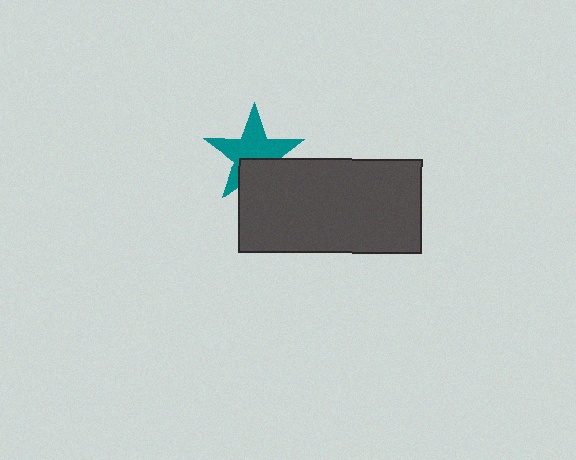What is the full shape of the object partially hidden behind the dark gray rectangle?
The partially hidden object is a teal star.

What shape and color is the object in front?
The object in front is a dark gray rectangle.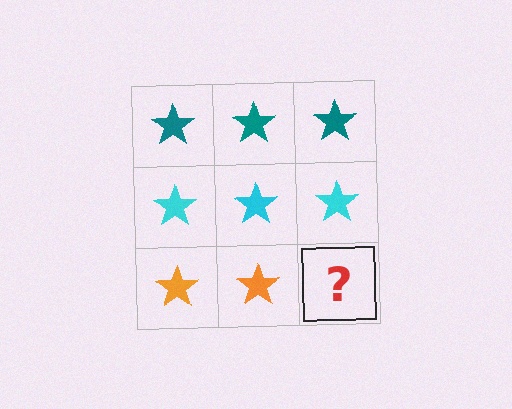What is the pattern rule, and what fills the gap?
The rule is that each row has a consistent color. The gap should be filled with an orange star.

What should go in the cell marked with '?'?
The missing cell should contain an orange star.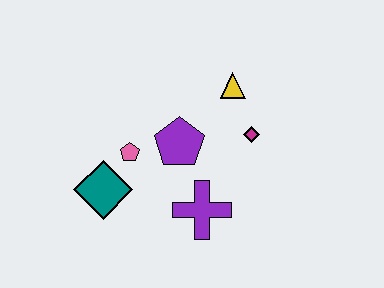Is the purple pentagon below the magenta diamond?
Yes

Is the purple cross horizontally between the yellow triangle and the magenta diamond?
No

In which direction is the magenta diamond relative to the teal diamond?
The magenta diamond is to the right of the teal diamond.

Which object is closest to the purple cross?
The purple pentagon is closest to the purple cross.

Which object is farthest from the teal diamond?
The yellow triangle is farthest from the teal diamond.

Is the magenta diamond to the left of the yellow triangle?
No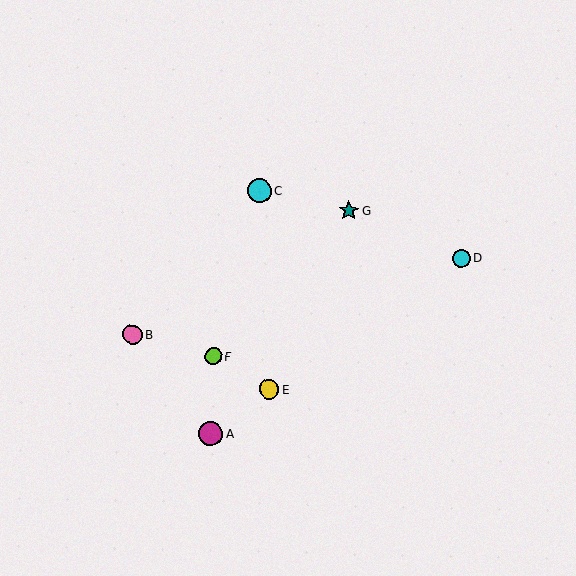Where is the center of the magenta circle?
The center of the magenta circle is at (210, 434).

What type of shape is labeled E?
Shape E is a yellow circle.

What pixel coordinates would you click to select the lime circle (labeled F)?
Click at (213, 356) to select the lime circle F.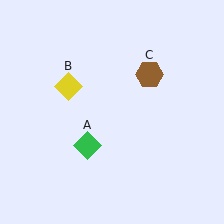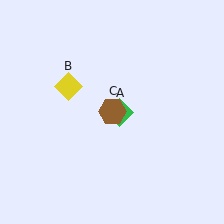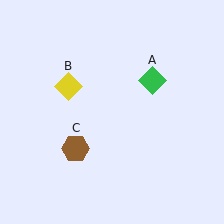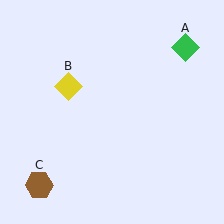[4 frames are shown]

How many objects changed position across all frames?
2 objects changed position: green diamond (object A), brown hexagon (object C).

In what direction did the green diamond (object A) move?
The green diamond (object A) moved up and to the right.